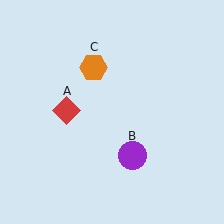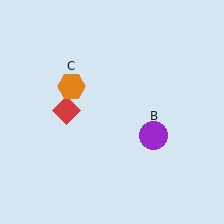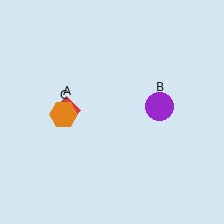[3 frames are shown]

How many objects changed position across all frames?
2 objects changed position: purple circle (object B), orange hexagon (object C).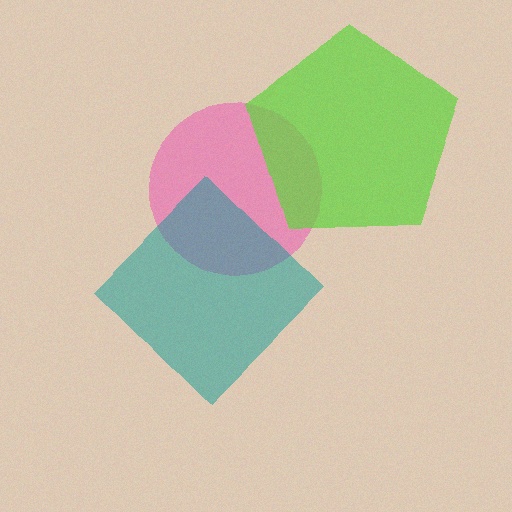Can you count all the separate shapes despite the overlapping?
Yes, there are 3 separate shapes.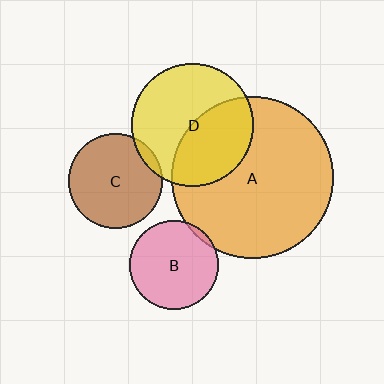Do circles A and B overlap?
Yes.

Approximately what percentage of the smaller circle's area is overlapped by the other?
Approximately 5%.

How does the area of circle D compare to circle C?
Approximately 1.7 times.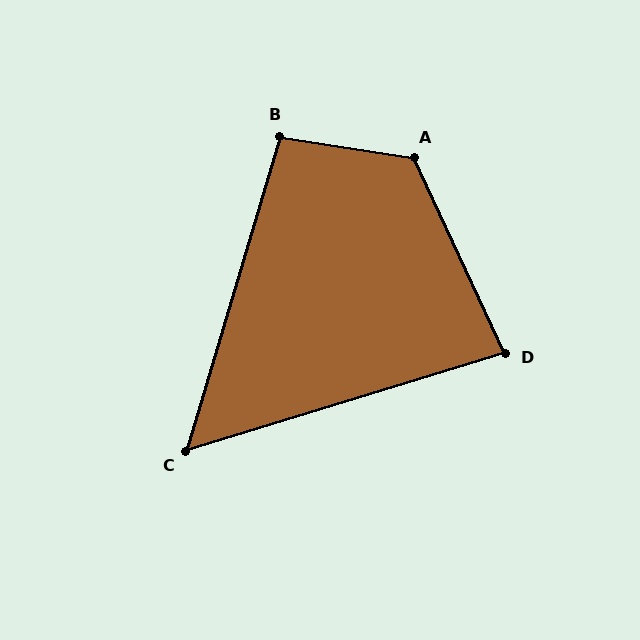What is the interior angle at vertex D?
Approximately 82 degrees (acute).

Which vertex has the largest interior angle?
A, at approximately 124 degrees.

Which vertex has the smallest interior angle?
C, at approximately 56 degrees.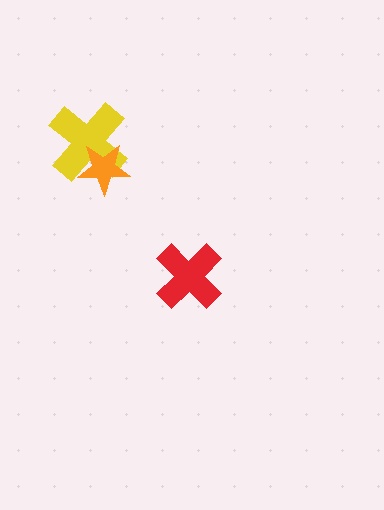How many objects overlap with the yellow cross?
1 object overlaps with the yellow cross.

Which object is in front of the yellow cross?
The orange star is in front of the yellow cross.